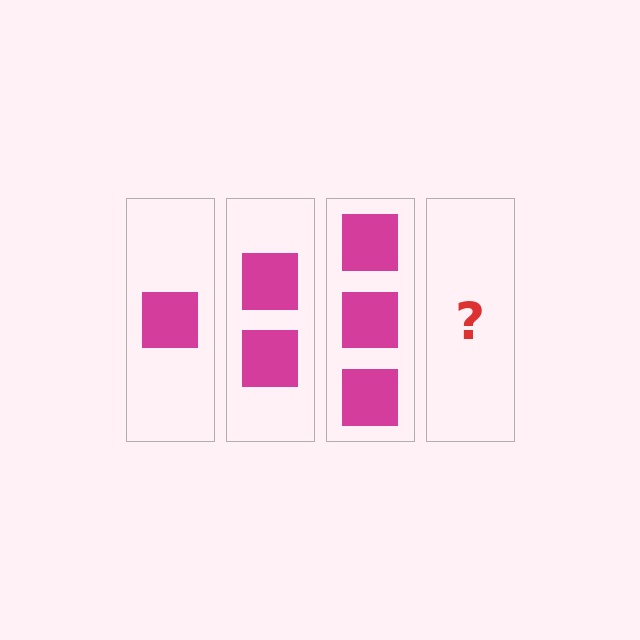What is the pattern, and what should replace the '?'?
The pattern is that each step adds one more square. The '?' should be 4 squares.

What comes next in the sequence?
The next element should be 4 squares.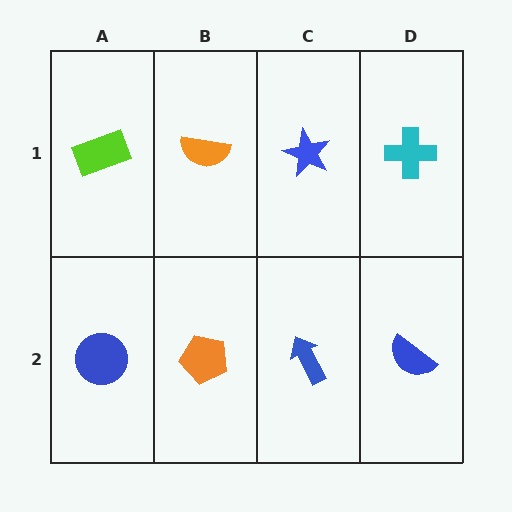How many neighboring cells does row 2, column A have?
2.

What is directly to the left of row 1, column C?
An orange semicircle.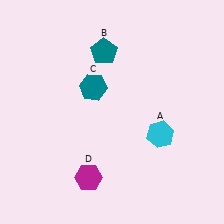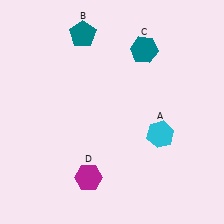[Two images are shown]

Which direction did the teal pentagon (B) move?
The teal pentagon (B) moved left.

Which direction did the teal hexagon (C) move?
The teal hexagon (C) moved right.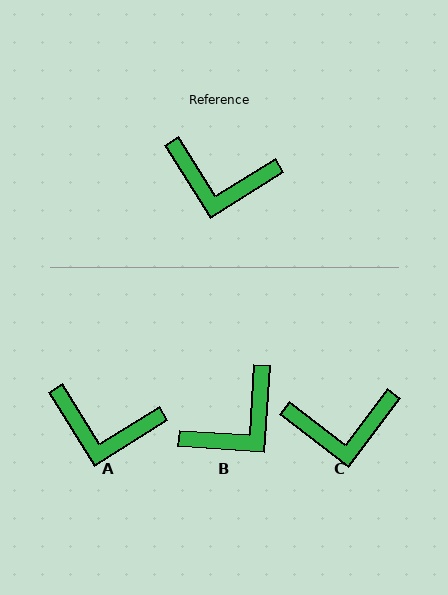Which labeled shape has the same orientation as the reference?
A.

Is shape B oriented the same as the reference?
No, it is off by about 54 degrees.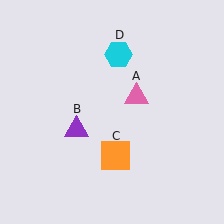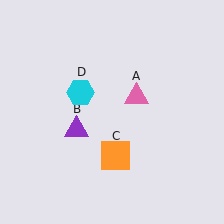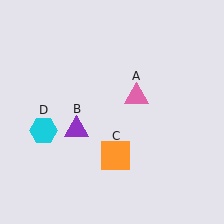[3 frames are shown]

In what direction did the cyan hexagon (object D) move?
The cyan hexagon (object D) moved down and to the left.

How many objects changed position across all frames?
1 object changed position: cyan hexagon (object D).